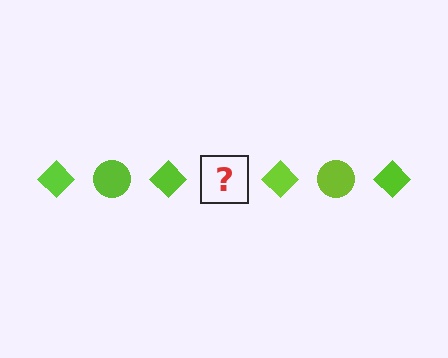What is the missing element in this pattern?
The missing element is a lime circle.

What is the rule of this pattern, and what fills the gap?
The rule is that the pattern cycles through diamond, circle shapes in lime. The gap should be filled with a lime circle.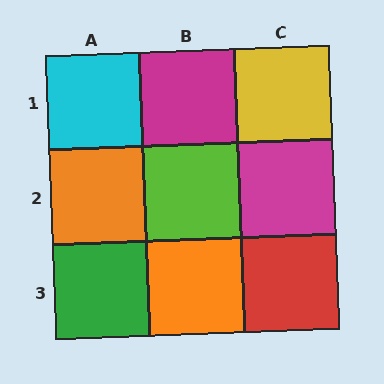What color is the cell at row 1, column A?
Cyan.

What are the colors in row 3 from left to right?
Green, orange, red.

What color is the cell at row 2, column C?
Magenta.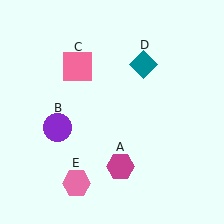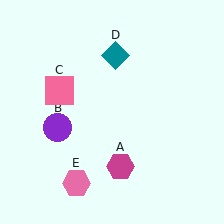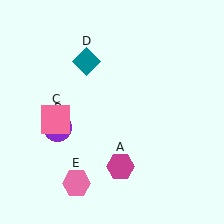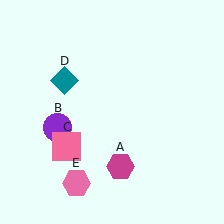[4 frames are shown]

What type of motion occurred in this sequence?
The pink square (object C), teal diamond (object D) rotated counterclockwise around the center of the scene.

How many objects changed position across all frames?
2 objects changed position: pink square (object C), teal diamond (object D).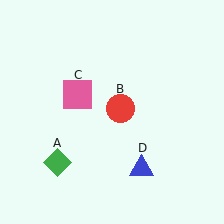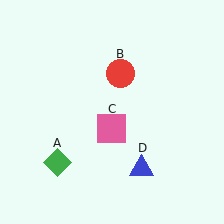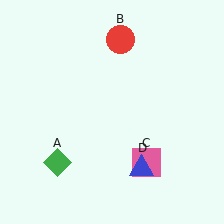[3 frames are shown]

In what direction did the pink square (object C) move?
The pink square (object C) moved down and to the right.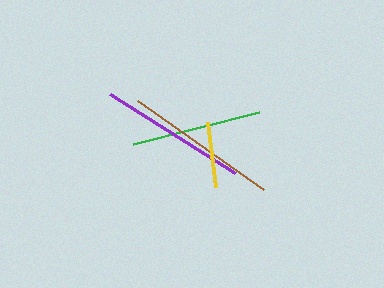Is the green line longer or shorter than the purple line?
The purple line is longer than the green line.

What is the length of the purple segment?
The purple segment is approximately 148 pixels long.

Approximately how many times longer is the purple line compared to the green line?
The purple line is approximately 1.1 times the length of the green line.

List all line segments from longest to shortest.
From longest to shortest: brown, purple, green, yellow.